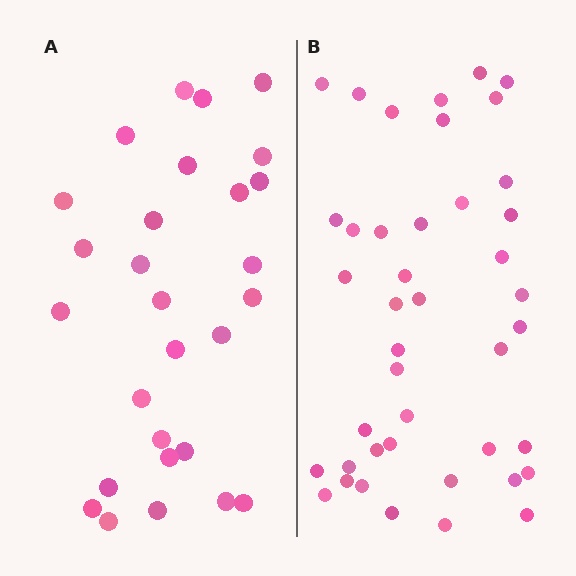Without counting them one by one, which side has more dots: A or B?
Region B (the right region) has more dots.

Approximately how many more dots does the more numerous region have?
Region B has approximately 15 more dots than region A.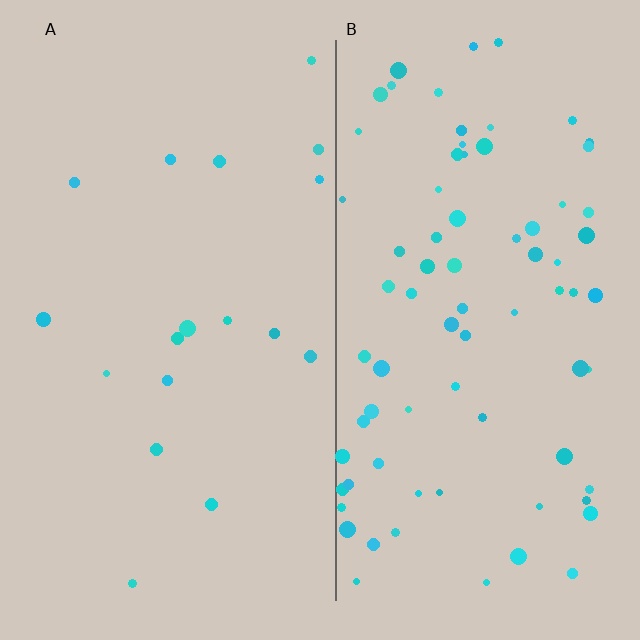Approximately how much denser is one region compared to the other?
Approximately 4.4× — region B over region A.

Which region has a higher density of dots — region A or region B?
B (the right).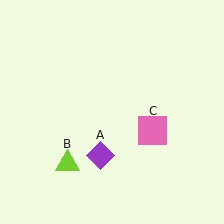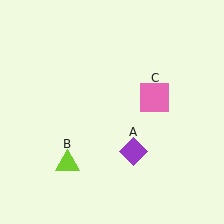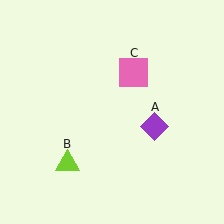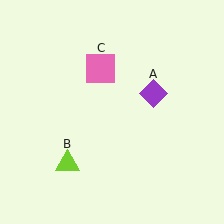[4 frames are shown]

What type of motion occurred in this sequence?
The purple diamond (object A), pink square (object C) rotated counterclockwise around the center of the scene.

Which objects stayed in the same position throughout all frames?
Lime triangle (object B) remained stationary.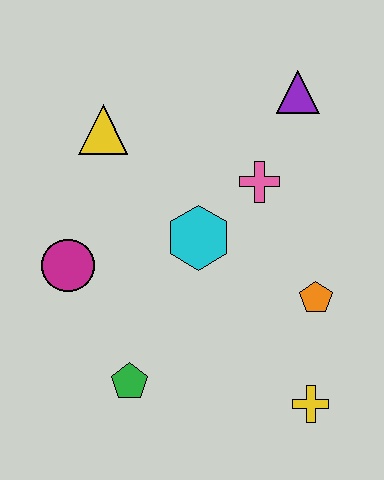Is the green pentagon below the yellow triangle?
Yes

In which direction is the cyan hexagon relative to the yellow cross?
The cyan hexagon is above the yellow cross.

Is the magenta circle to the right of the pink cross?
No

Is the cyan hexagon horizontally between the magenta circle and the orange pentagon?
Yes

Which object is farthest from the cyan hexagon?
The yellow cross is farthest from the cyan hexagon.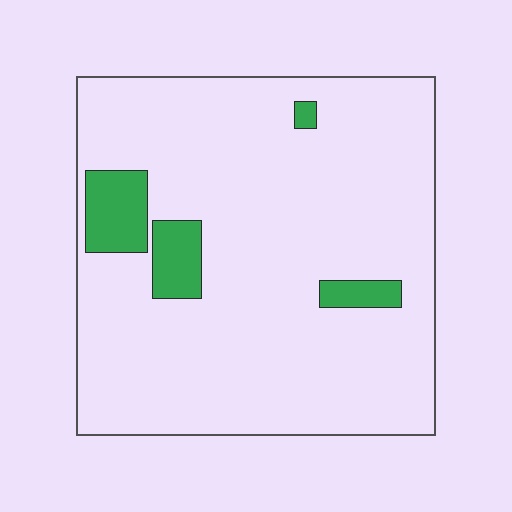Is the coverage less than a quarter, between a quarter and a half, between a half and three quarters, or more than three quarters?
Less than a quarter.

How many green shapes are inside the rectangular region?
4.